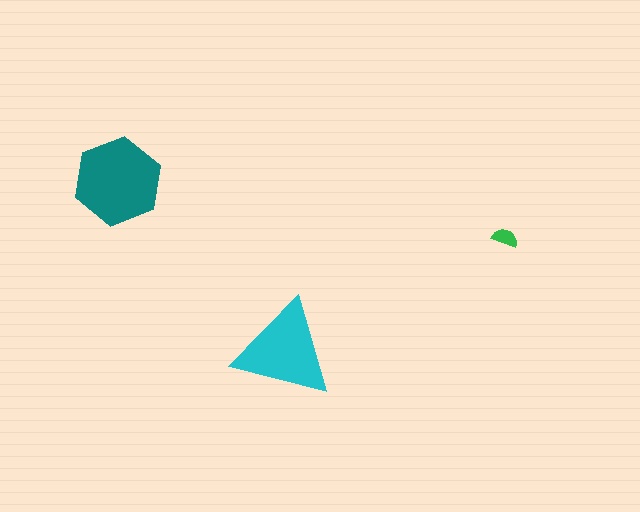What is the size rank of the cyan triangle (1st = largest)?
2nd.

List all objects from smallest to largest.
The green semicircle, the cyan triangle, the teal hexagon.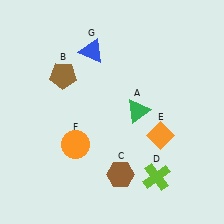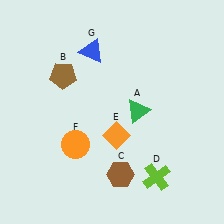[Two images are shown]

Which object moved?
The orange diamond (E) moved left.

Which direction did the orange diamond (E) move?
The orange diamond (E) moved left.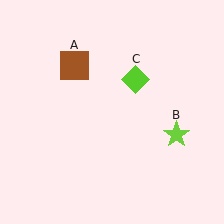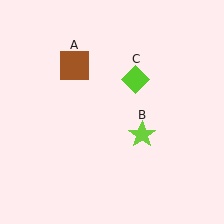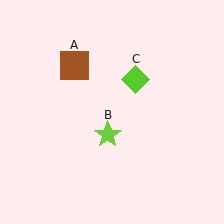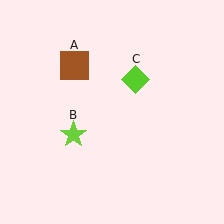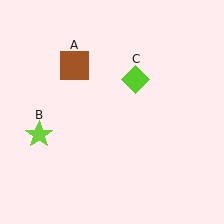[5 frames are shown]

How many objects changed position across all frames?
1 object changed position: lime star (object B).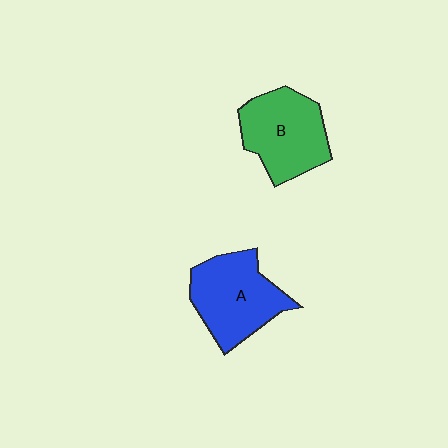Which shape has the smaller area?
Shape B (green).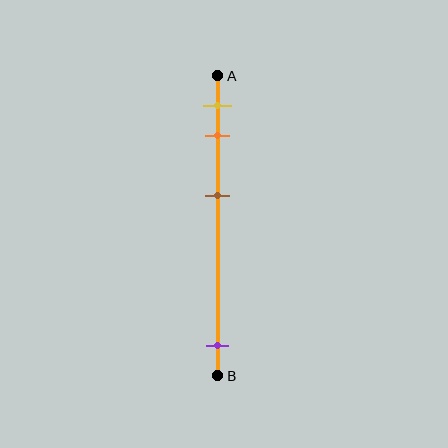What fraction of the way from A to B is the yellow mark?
The yellow mark is approximately 10% (0.1) of the way from A to B.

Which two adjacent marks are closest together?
The yellow and orange marks are the closest adjacent pair.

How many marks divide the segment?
There are 4 marks dividing the segment.